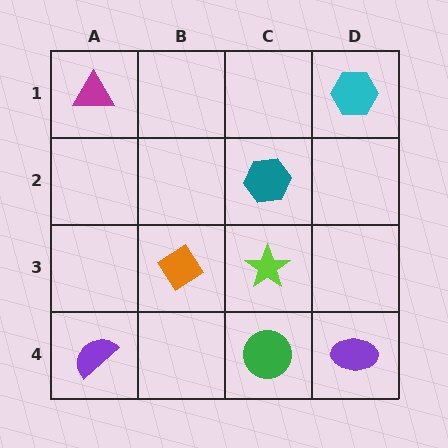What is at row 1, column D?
A cyan hexagon.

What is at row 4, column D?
A purple ellipse.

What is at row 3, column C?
A lime star.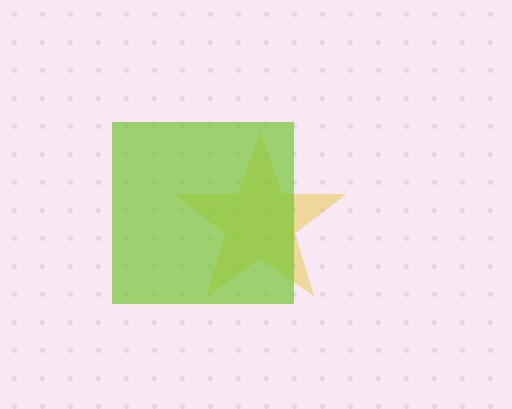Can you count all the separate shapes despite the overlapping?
Yes, there are 2 separate shapes.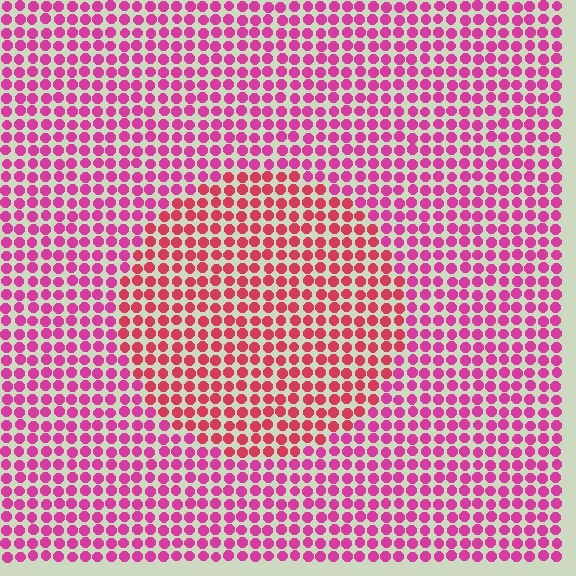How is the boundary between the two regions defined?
The boundary is defined purely by a slight shift in hue (about 27 degrees). Spacing, size, and orientation are identical on both sides.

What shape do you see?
I see a circle.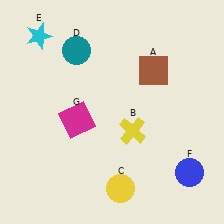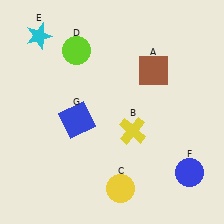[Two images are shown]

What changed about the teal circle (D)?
In Image 1, D is teal. In Image 2, it changed to lime.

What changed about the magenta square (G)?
In Image 1, G is magenta. In Image 2, it changed to blue.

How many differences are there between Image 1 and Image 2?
There are 2 differences between the two images.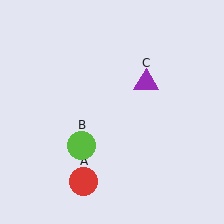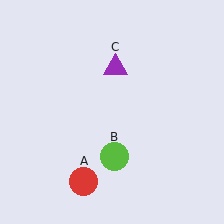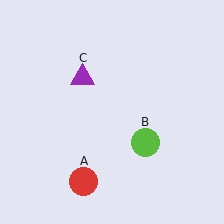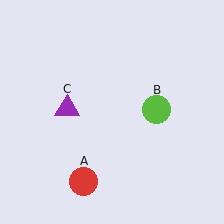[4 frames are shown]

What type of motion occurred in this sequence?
The lime circle (object B), purple triangle (object C) rotated counterclockwise around the center of the scene.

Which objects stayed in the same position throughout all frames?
Red circle (object A) remained stationary.